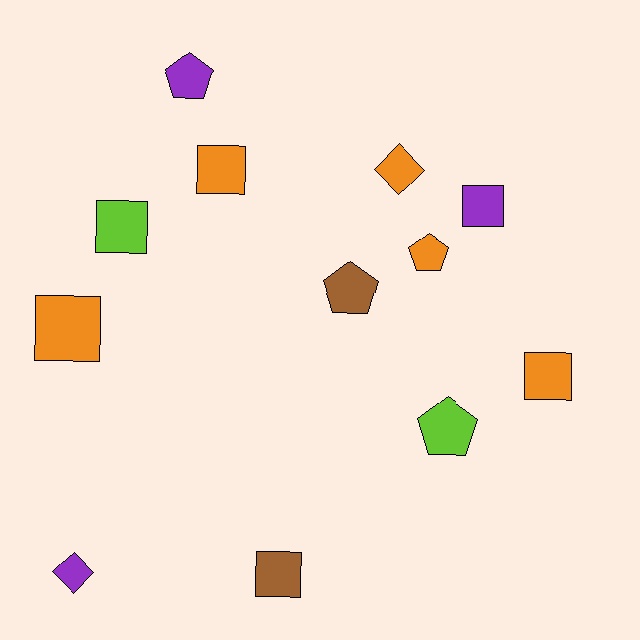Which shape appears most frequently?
Square, with 6 objects.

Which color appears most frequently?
Orange, with 5 objects.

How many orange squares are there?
There are 3 orange squares.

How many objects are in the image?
There are 12 objects.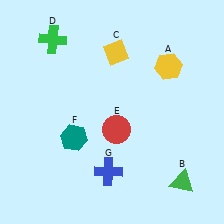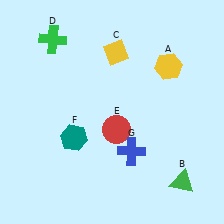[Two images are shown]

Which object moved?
The blue cross (G) moved right.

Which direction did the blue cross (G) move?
The blue cross (G) moved right.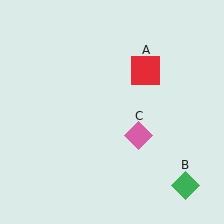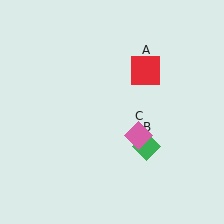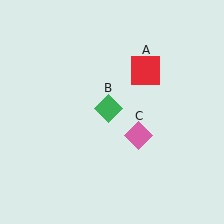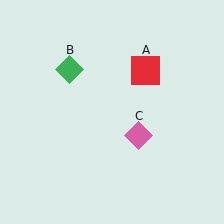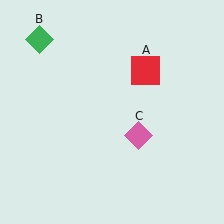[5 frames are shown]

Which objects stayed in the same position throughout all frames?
Red square (object A) and pink diamond (object C) remained stationary.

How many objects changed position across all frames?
1 object changed position: green diamond (object B).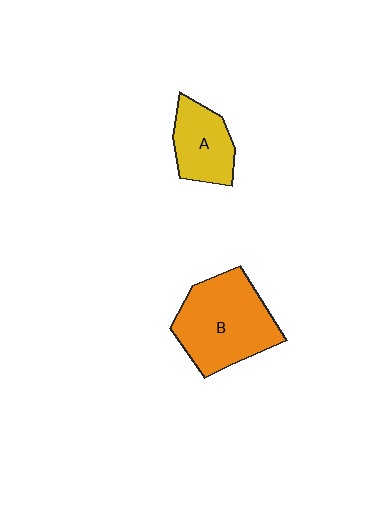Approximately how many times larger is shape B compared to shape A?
Approximately 1.8 times.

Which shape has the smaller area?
Shape A (yellow).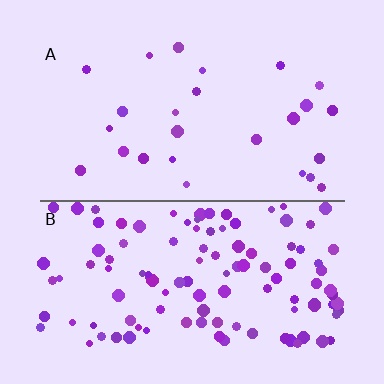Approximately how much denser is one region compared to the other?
Approximately 4.4× — region B over region A.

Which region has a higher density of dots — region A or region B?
B (the bottom).